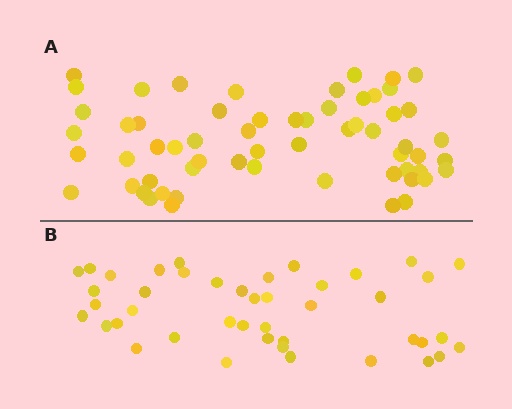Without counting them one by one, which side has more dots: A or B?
Region A (the top region) has more dots.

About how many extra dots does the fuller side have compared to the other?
Region A has approximately 15 more dots than region B.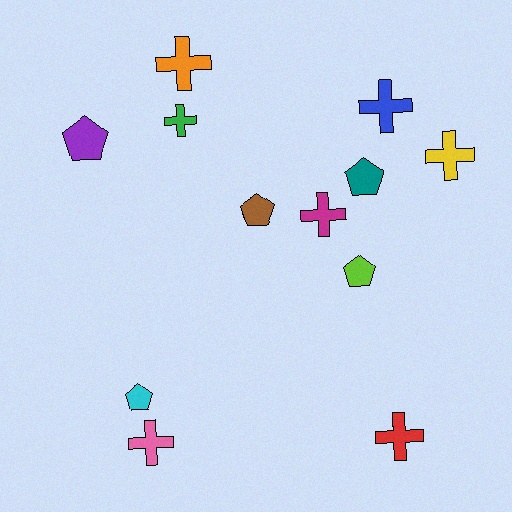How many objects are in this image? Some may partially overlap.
There are 12 objects.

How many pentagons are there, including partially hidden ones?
There are 5 pentagons.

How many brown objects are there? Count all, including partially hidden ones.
There is 1 brown object.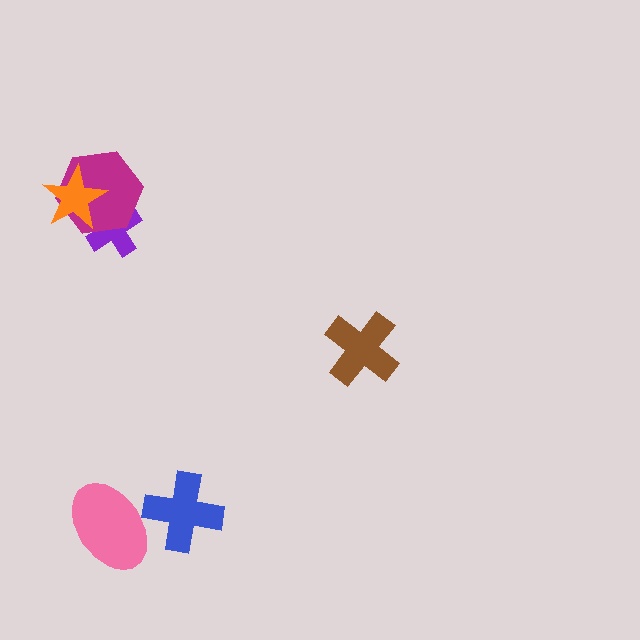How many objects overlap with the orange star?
2 objects overlap with the orange star.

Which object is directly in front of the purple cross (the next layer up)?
The magenta hexagon is directly in front of the purple cross.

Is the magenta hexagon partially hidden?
Yes, it is partially covered by another shape.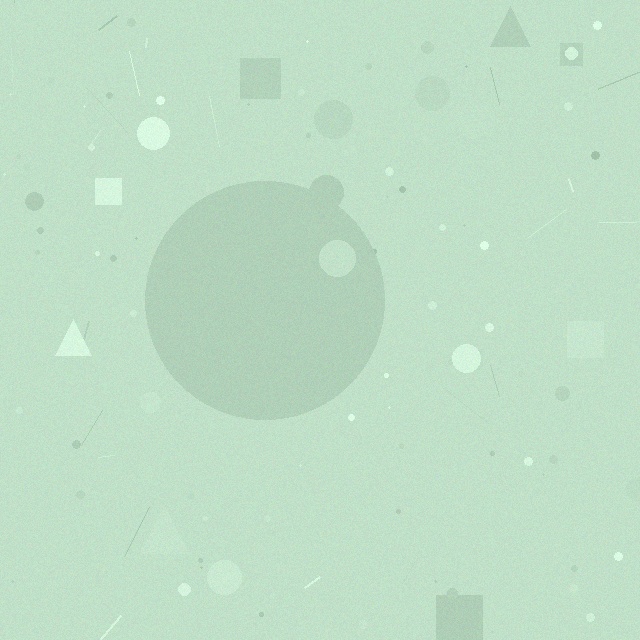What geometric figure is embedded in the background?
A circle is embedded in the background.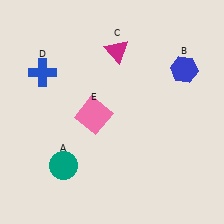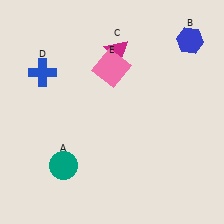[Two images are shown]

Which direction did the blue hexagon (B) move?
The blue hexagon (B) moved up.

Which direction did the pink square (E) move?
The pink square (E) moved up.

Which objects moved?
The objects that moved are: the blue hexagon (B), the pink square (E).